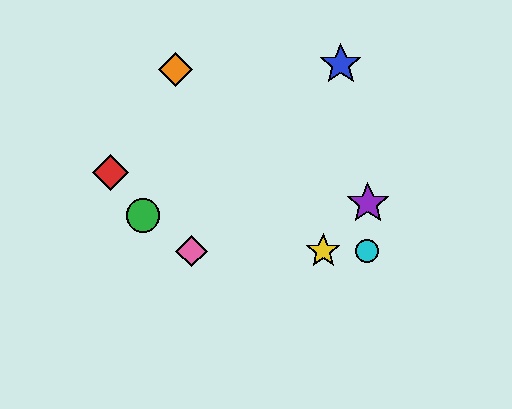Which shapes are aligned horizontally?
The yellow star, the cyan circle, the pink diamond are aligned horizontally.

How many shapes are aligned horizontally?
3 shapes (the yellow star, the cyan circle, the pink diamond) are aligned horizontally.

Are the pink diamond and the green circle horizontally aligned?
No, the pink diamond is at y≈251 and the green circle is at y≈215.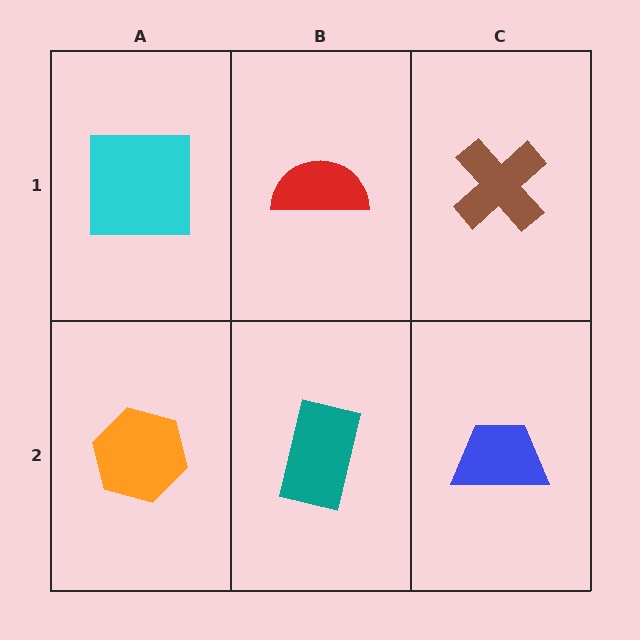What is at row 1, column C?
A brown cross.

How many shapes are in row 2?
3 shapes.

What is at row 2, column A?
An orange hexagon.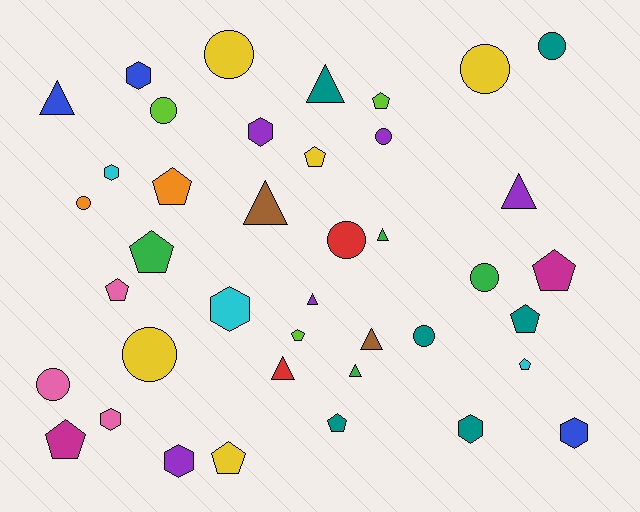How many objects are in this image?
There are 40 objects.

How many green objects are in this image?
There are 4 green objects.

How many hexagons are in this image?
There are 8 hexagons.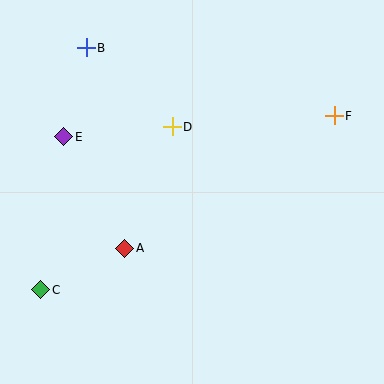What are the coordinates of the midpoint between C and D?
The midpoint between C and D is at (107, 208).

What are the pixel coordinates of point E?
Point E is at (64, 137).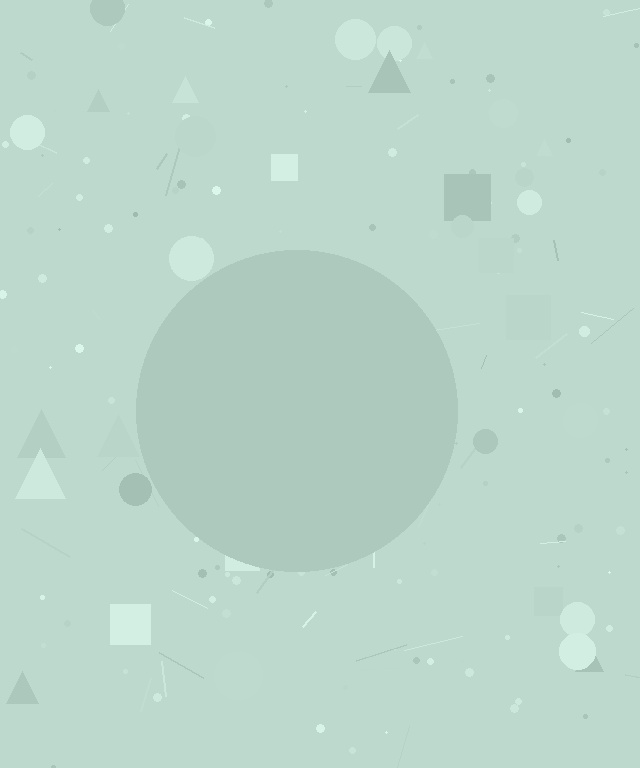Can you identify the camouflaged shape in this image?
The camouflaged shape is a circle.